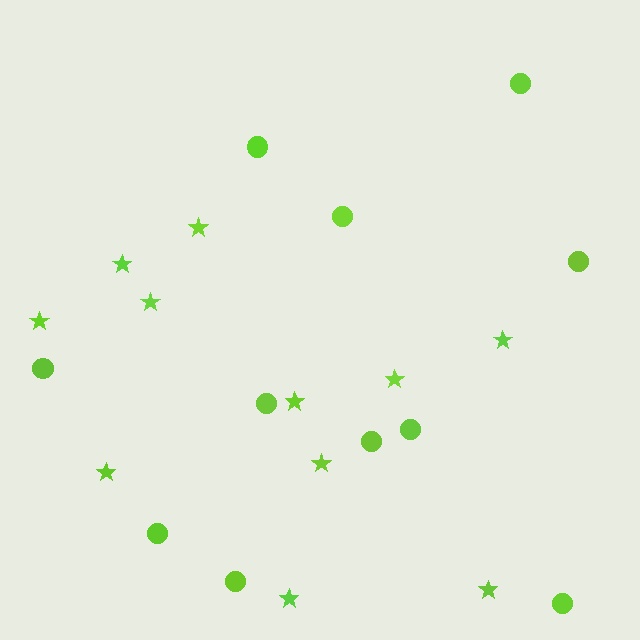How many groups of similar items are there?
There are 2 groups: one group of circles (11) and one group of stars (11).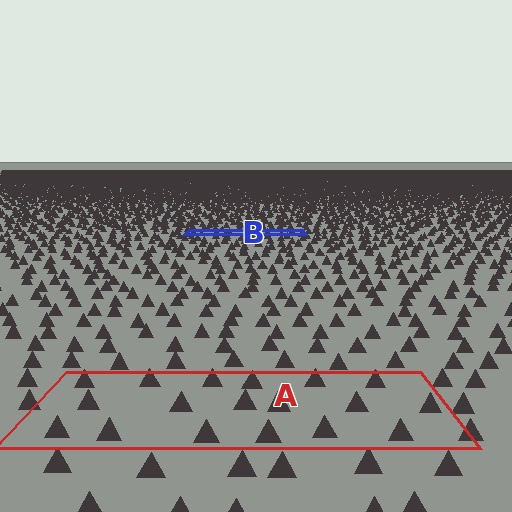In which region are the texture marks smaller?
The texture marks are smaller in region B, because it is farther away.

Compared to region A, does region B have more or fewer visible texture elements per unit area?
Region B has more texture elements per unit area — they are packed more densely because it is farther away.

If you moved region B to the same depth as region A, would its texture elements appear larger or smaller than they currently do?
They would appear larger. At a closer depth, the same texture elements are projected at a bigger on-screen size.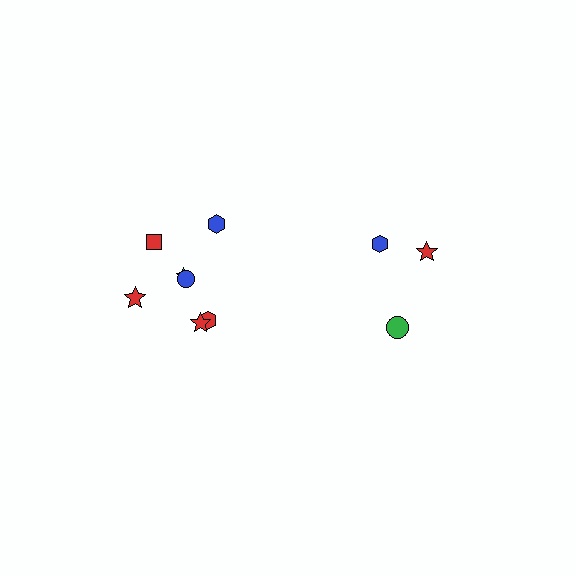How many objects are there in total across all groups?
There are 10 objects.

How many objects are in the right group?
There are 3 objects.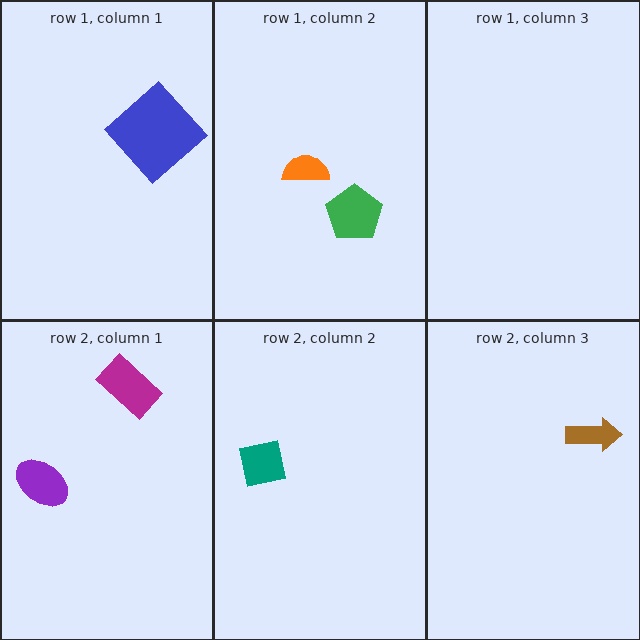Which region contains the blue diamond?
The row 1, column 1 region.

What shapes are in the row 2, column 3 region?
The brown arrow.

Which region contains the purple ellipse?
The row 2, column 1 region.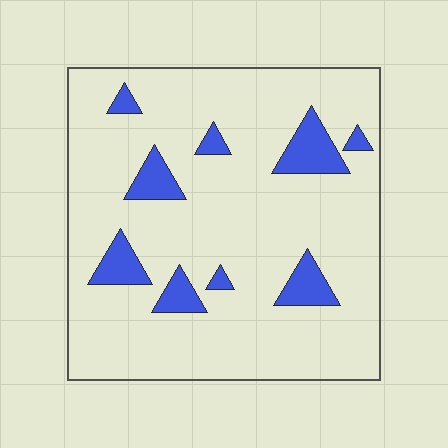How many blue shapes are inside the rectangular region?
9.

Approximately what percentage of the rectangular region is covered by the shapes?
Approximately 10%.